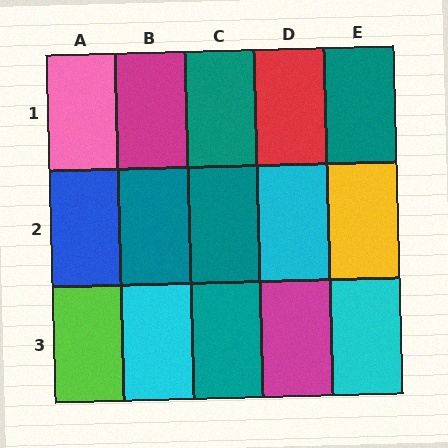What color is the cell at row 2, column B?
Teal.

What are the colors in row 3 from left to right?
Lime, cyan, teal, magenta, cyan.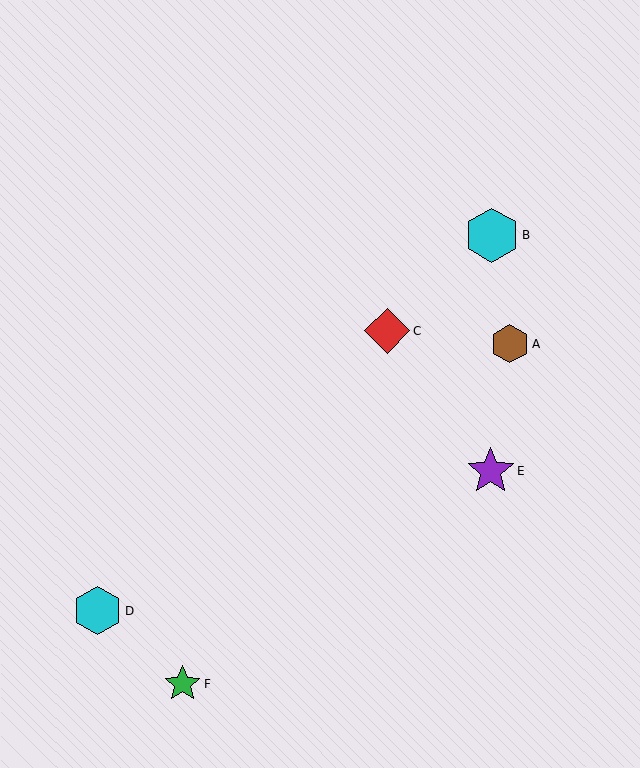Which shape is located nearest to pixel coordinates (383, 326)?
The red diamond (labeled C) at (387, 331) is nearest to that location.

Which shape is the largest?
The cyan hexagon (labeled B) is the largest.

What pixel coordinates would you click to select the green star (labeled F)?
Click at (182, 684) to select the green star F.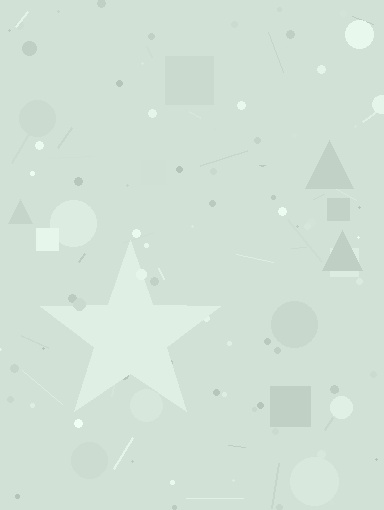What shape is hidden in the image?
A star is hidden in the image.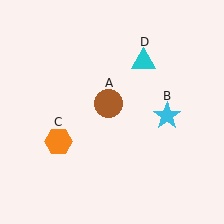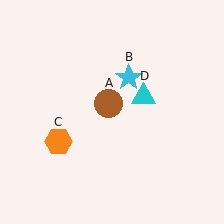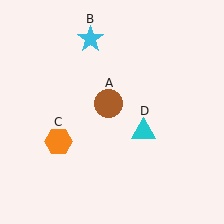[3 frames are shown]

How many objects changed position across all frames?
2 objects changed position: cyan star (object B), cyan triangle (object D).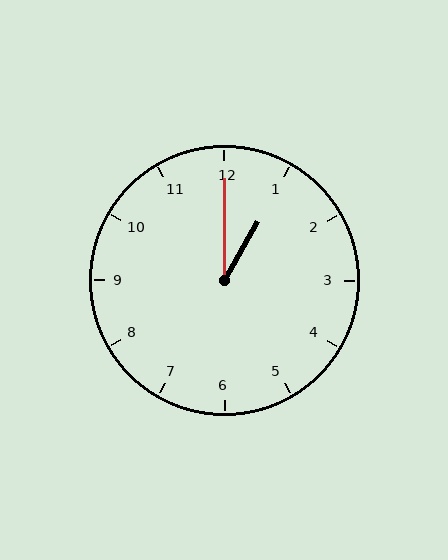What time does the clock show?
1:00.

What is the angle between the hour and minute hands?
Approximately 30 degrees.